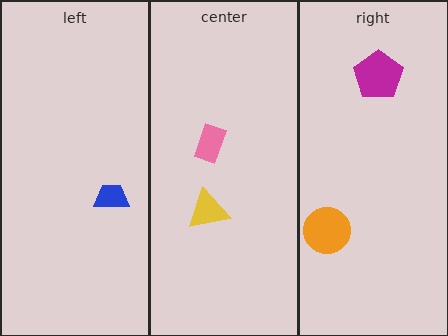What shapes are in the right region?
The orange circle, the magenta pentagon.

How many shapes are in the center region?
2.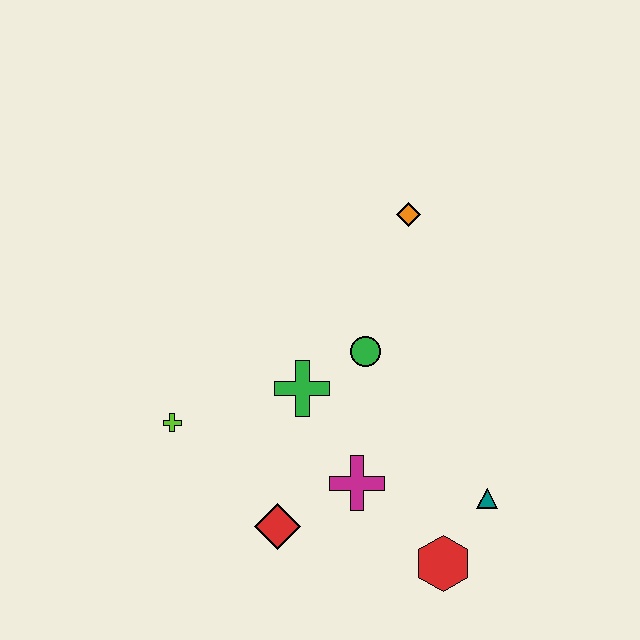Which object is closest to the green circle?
The green cross is closest to the green circle.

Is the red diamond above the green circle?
No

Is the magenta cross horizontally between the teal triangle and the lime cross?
Yes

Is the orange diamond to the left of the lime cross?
No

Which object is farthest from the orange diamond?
The red hexagon is farthest from the orange diamond.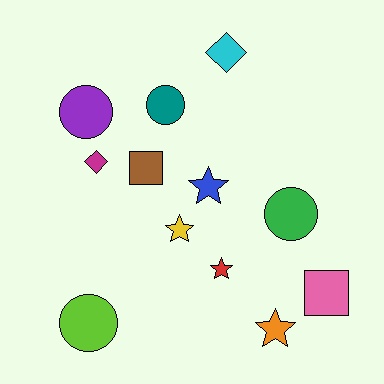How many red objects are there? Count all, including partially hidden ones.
There is 1 red object.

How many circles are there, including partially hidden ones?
There are 4 circles.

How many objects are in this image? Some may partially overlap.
There are 12 objects.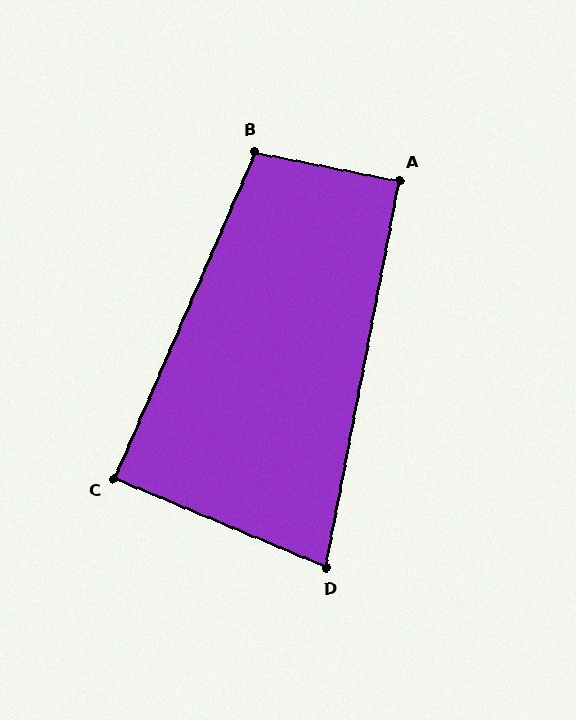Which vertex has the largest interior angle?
B, at approximately 102 degrees.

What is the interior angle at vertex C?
Approximately 89 degrees (approximately right).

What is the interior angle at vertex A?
Approximately 91 degrees (approximately right).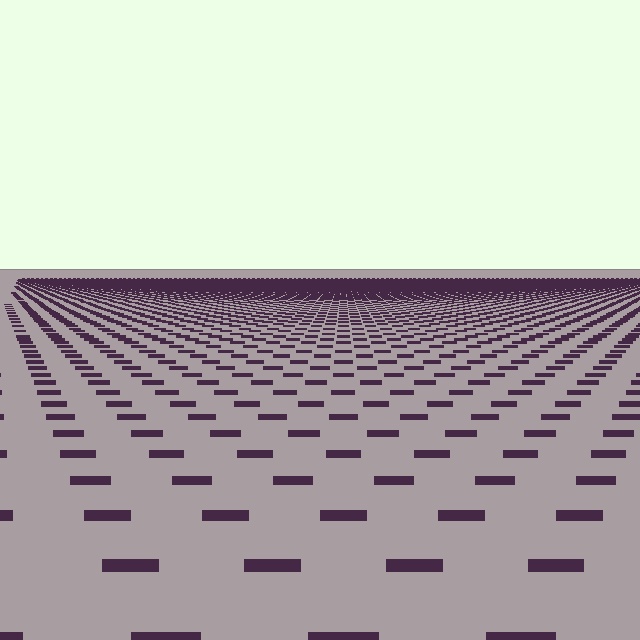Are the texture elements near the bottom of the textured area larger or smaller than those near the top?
Larger. Near the bottom, elements are closer to the viewer and appear at a bigger on-screen size.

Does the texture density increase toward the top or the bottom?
Density increases toward the top.